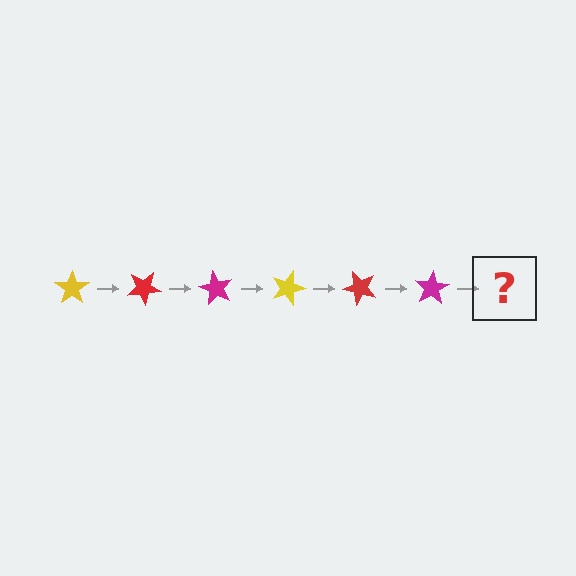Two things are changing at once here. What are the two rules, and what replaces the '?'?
The two rules are that it rotates 30 degrees each step and the color cycles through yellow, red, and magenta. The '?' should be a yellow star, rotated 180 degrees from the start.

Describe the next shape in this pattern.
It should be a yellow star, rotated 180 degrees from the start.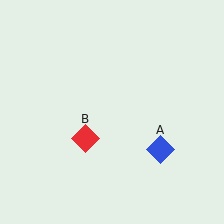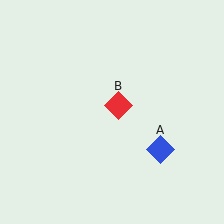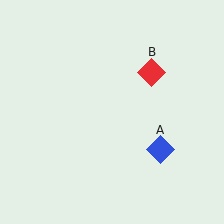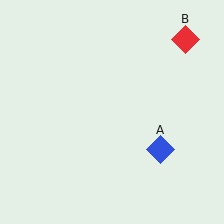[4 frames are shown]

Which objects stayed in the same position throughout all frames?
Blue diamond (object A) remained stationary.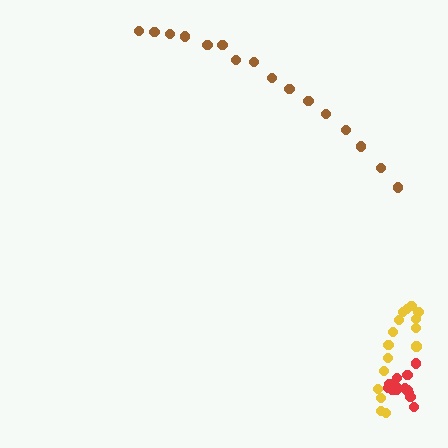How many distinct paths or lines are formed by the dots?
There are 3 distinct paths.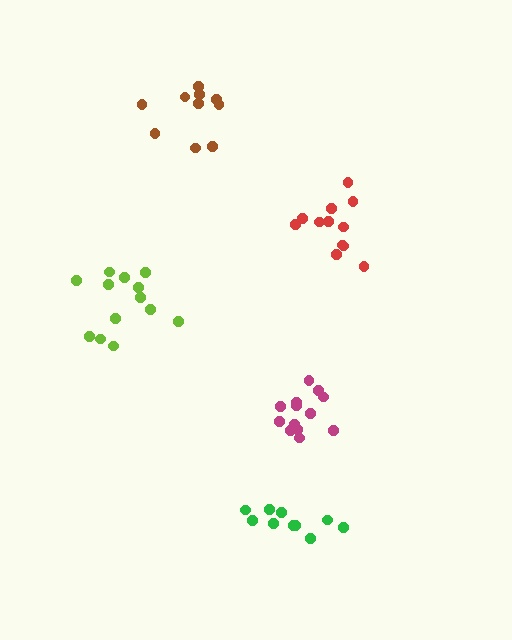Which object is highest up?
The brown cluster is topmost.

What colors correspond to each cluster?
The clusters are colored: brown, lime, red, green, magenta.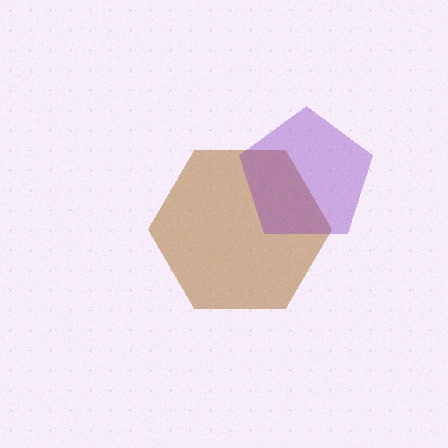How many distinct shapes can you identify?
There are 2 distinct shapes: a brown hexagon, a purple pentagon.